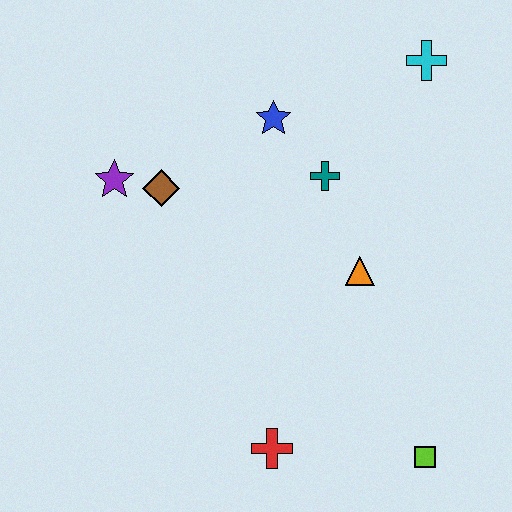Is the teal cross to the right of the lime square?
No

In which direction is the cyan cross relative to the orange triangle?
The cyan cross is above the orange triangle.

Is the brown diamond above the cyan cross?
No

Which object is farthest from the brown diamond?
The lime square is farthest from the brown diamond.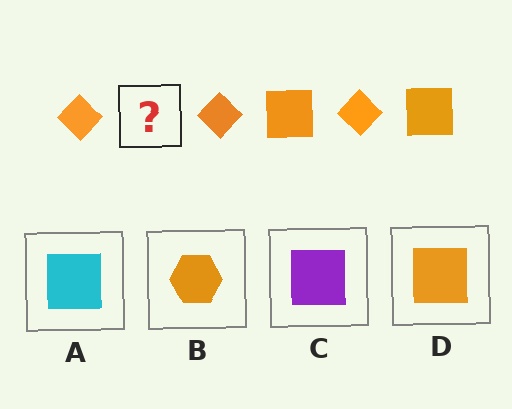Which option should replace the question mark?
Option D.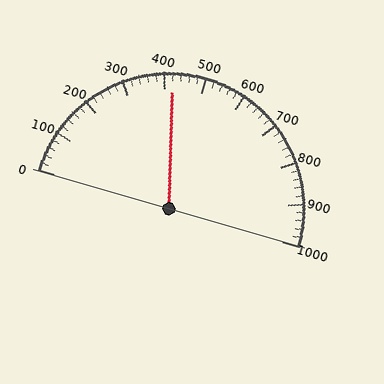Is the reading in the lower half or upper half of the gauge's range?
The reading is in the lower half of the range (0 to 1000).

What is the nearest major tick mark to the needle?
The nearest major tick mark is 400.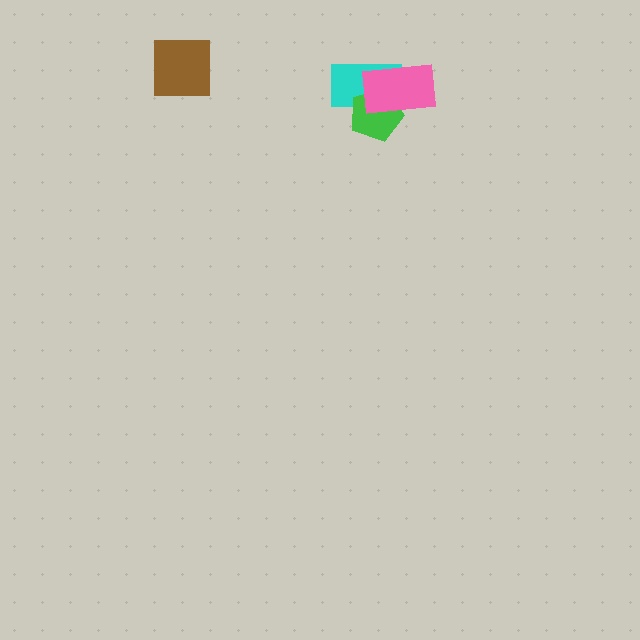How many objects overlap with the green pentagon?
2 objects overlap with the green pentagon.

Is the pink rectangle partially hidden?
No, no other shape covers it.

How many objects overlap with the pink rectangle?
2 objects overlap with the pink rectangle.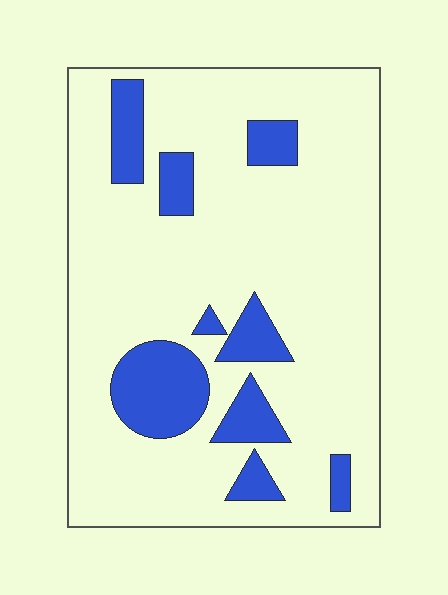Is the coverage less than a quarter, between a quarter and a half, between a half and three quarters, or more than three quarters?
Less than a quarter.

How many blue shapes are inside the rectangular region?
9.